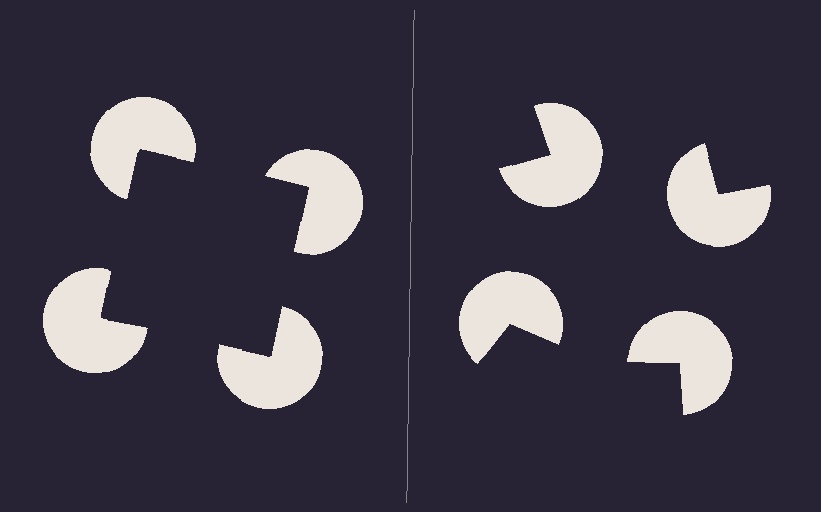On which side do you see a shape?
An illusory square appears on the left side. On the right side the wedge cuts are rotated, so no coherent shape forms.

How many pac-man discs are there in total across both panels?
8 — 4 on each side.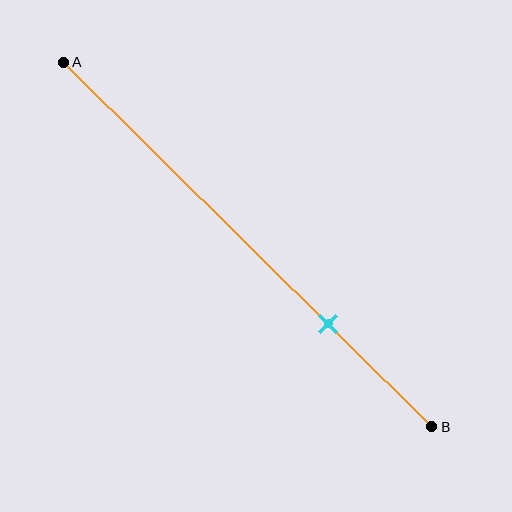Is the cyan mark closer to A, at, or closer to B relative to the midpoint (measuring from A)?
The cyan mark is closer to point B than the midpoint of segment AB.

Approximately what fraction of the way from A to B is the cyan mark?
The cyan mark is approximately 70% of the way from A to B.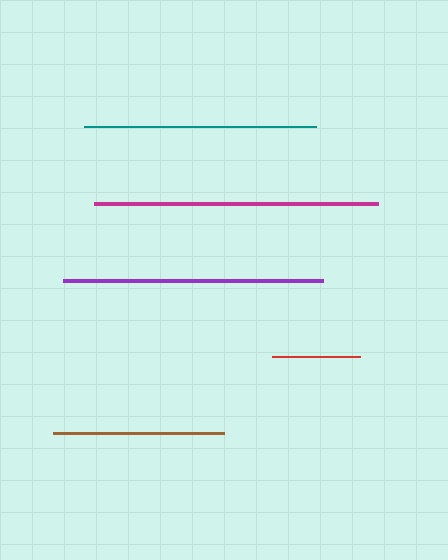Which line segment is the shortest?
The red line is the shortest at approximately 88 pixels.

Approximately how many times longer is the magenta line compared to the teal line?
The magenta line is approximately 1.2 times the length of the teal line.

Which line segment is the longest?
The magenta line is the longest at approximately 284 pixels.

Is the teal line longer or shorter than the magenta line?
The magenta line is longer than the teal line.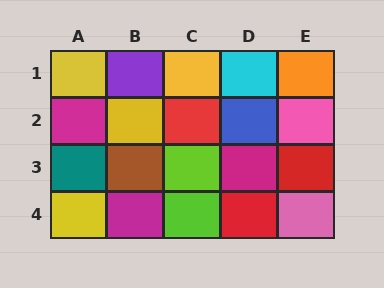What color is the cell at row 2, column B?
Yellow.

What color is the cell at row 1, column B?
Purple.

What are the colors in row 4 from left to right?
Yellow, magenta, lime, red, pink.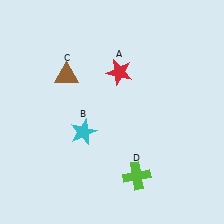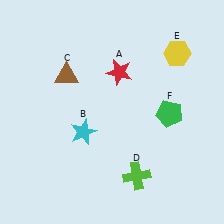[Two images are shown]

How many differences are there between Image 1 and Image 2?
There are 2 differences between the two images.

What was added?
A yellow hexagon (E), a green pentagon (F) were added in Image 2.